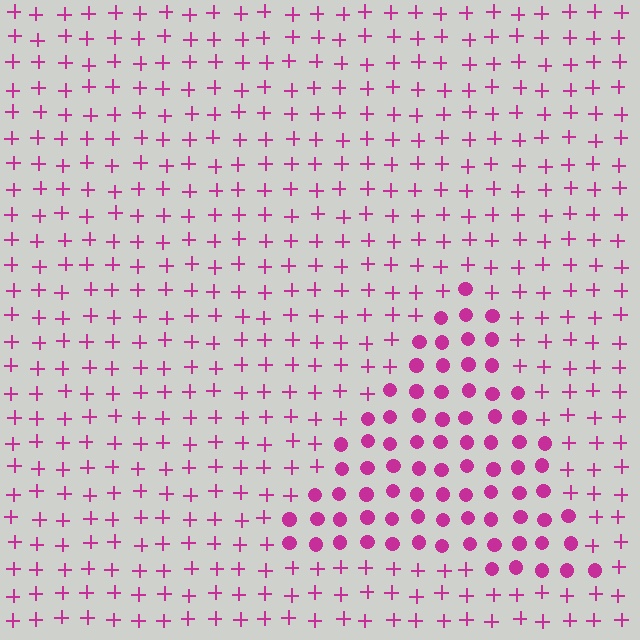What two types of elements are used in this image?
The image uses circles inside the triangle region and plus signs outside it.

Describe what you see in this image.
The image is filled with small magenta elements arranged in a uniform grid. A triangle-shaped region contains circles, while the surrounding area contains plus signs. The boundary is defined purely by the change in element shape.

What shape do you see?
I see a triangle.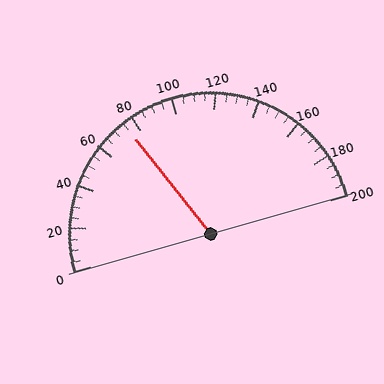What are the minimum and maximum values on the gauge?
The gauge ranges from 0 to 200.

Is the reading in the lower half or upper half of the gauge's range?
The reading is in the lower half of the range (0 to 200).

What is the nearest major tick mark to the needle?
The nearest major tick mark is 80.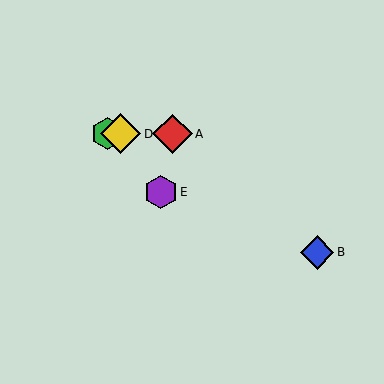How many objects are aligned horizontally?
3 objects (A, C, D) are aligned horizontally.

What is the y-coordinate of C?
Object C is at y≈134.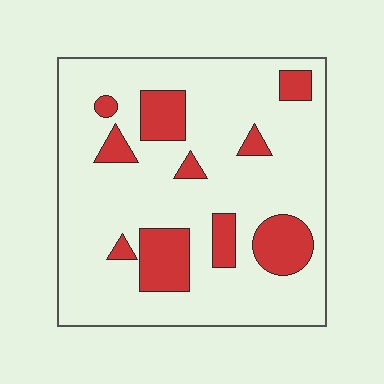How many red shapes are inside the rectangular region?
10.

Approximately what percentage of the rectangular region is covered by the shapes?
Approximately 20%.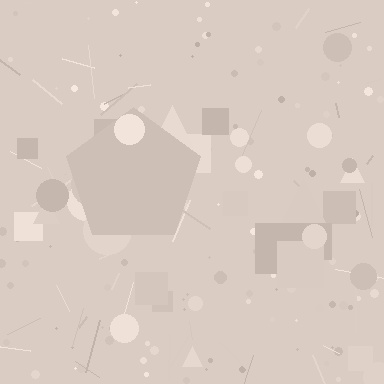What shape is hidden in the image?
A pentagon is hidden in the image.